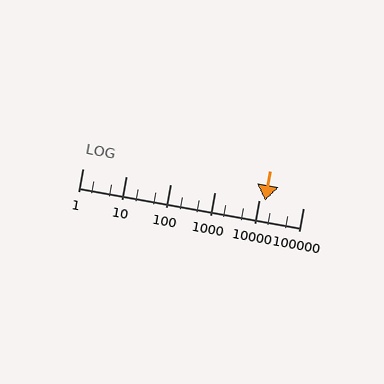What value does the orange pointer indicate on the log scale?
The pointer indicates approximately 14000.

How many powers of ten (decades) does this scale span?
The scale spans 5 decades, from 1 to 100000.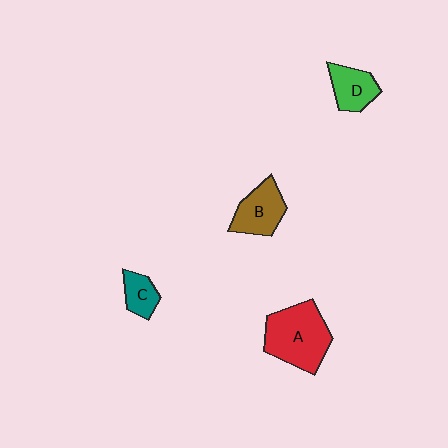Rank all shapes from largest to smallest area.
From largest to smallest: A (red), B (brown), D (green), C (teal).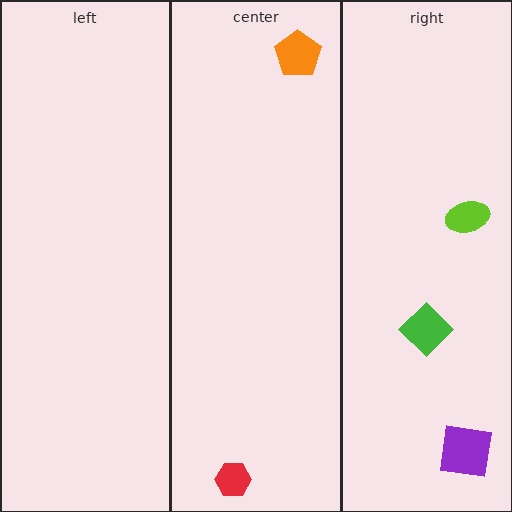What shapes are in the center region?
The orange pentagon, the red hexagon.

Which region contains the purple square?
The right region.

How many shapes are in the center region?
2.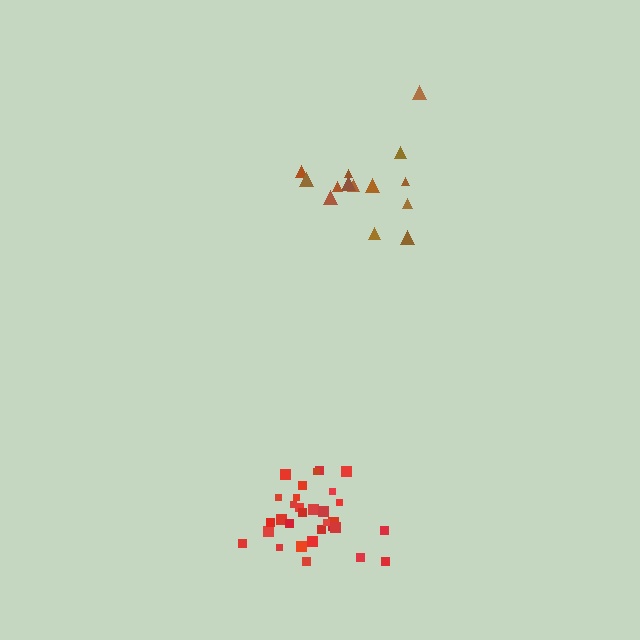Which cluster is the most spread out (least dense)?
Brown.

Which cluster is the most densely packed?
Red.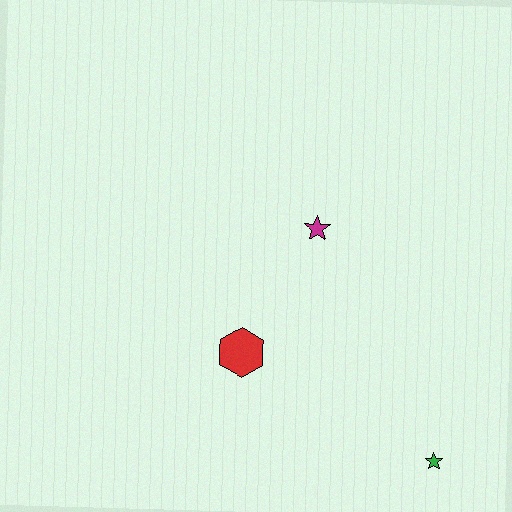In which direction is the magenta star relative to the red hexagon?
The magenta star is above the red hexagon.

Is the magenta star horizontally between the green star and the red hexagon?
Yes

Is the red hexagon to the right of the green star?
No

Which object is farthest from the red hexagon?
The green star is farthest from the red hexagon.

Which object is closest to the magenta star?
The red hexagon is closest to the magenta star.